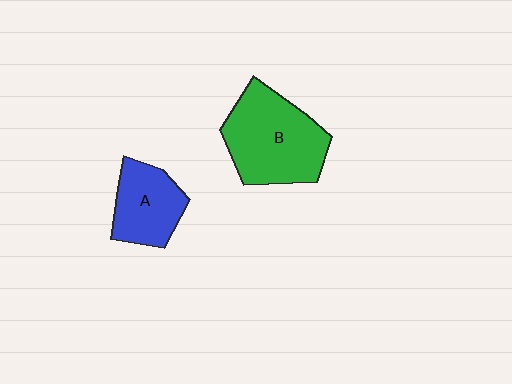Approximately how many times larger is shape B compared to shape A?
Approximately 1.6 times.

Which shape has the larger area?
Shape B (green).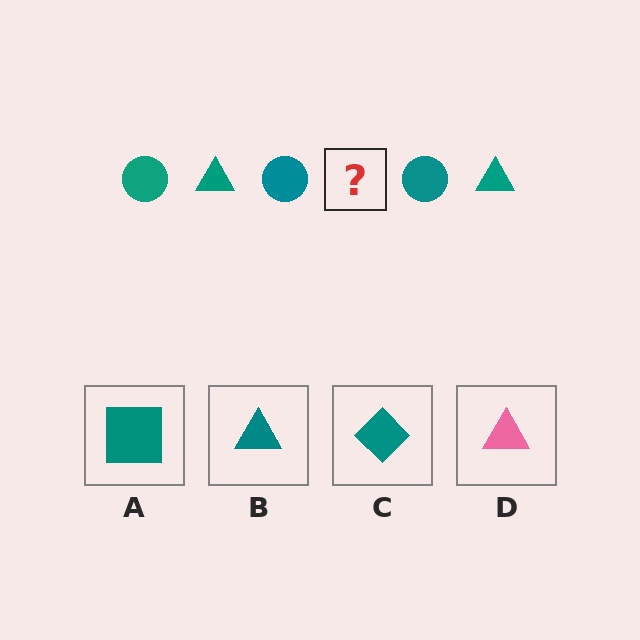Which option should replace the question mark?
Option B.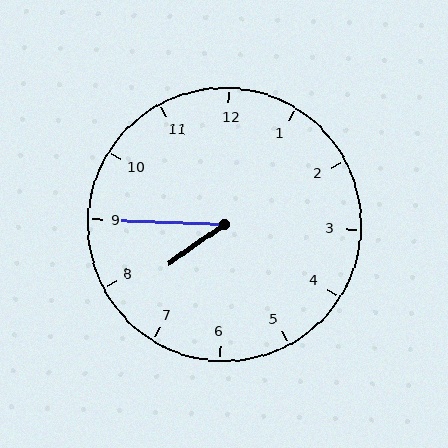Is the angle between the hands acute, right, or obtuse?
It is acute.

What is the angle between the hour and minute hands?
Approximately 38 degrees.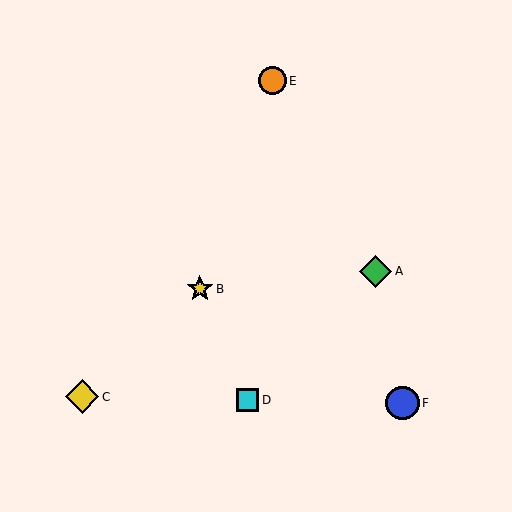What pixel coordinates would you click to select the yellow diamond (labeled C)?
Click at (82, 397) to select the yellow diamond C.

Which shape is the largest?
The blue circle (labeled F) is the largest.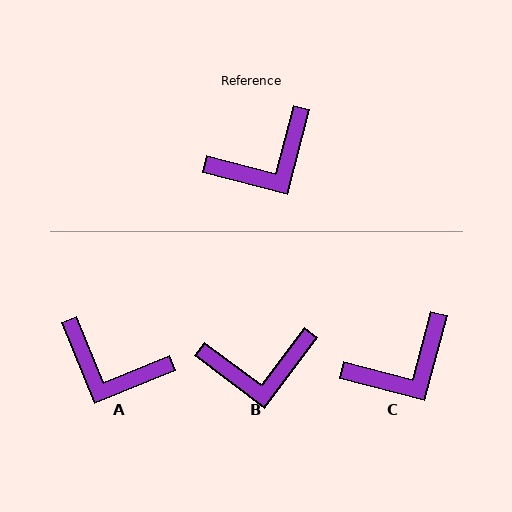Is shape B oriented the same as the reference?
No, it is off by about 22 degrees.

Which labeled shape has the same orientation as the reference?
C.